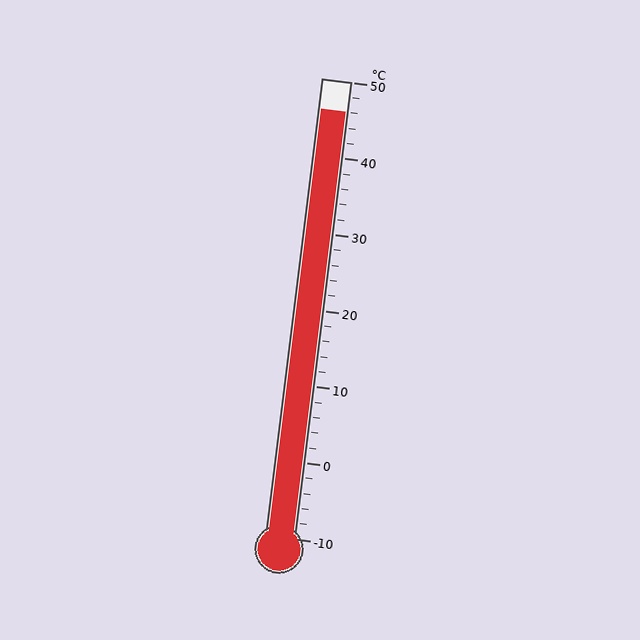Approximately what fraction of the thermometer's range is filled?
The thermometer is filled to approximately 95% of its range.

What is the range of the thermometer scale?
The thermometer scale ranges from -10°C to 50°C.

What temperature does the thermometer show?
The thermometer shows approximately 46°C.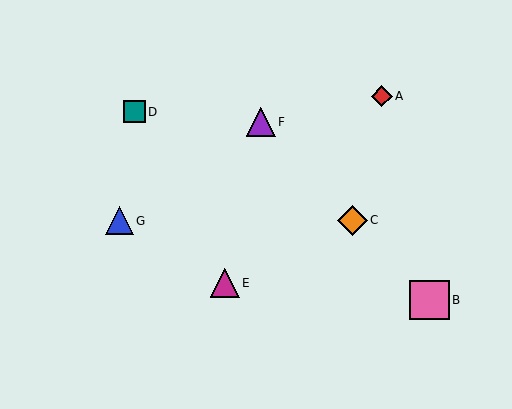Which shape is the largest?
The pink square (labeled B) is the largest.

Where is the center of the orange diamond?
The center of the orange diamond is at (353, 220).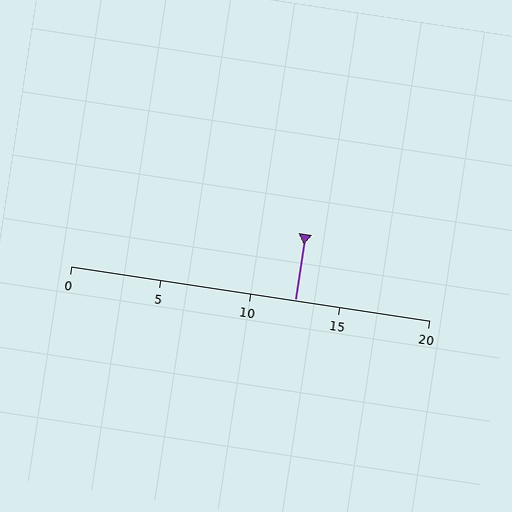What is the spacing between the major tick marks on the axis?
The major ticks are spaced 5 apart.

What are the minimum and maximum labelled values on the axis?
The axis runs from 0 to 20.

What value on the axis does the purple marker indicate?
The marker indicates approximately 12.5.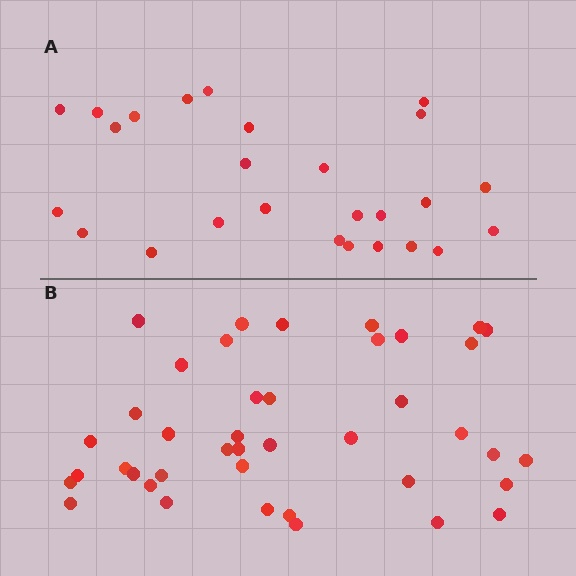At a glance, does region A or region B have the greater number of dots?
Region B (the bottom region) has more dots.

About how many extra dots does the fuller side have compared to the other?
Region B has approximately 15 more dots than region A.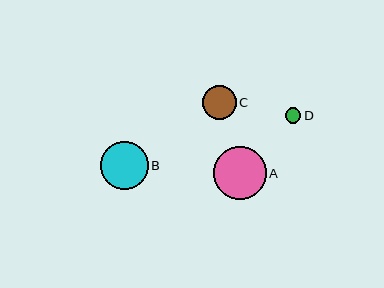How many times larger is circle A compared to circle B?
Circle A is approximately 1.1 times the size of circle B.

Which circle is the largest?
Circle A is the largest with a size of approximately 53 pixels.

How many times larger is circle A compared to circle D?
Circle A is approximately 3.3 times the size of circle D.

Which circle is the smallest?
Circle D is the smallest with a size of approximately 16 pixels.